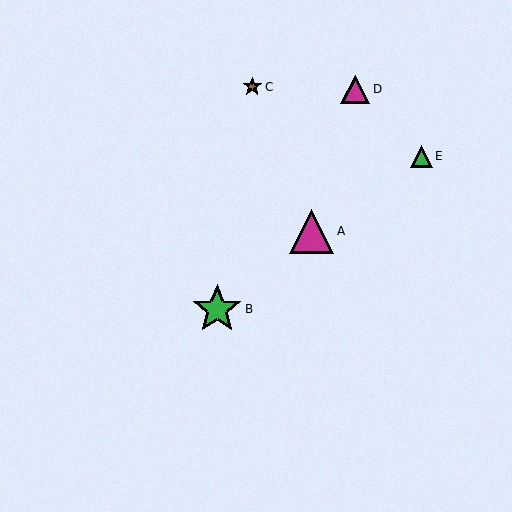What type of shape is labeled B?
Shape B is a green star.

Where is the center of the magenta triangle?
The center of the magenta triangle is at (355, 89).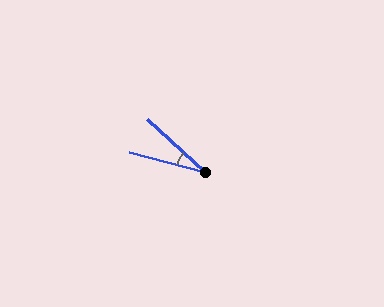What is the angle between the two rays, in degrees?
Approximately 28 degrees.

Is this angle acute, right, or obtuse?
It is acute.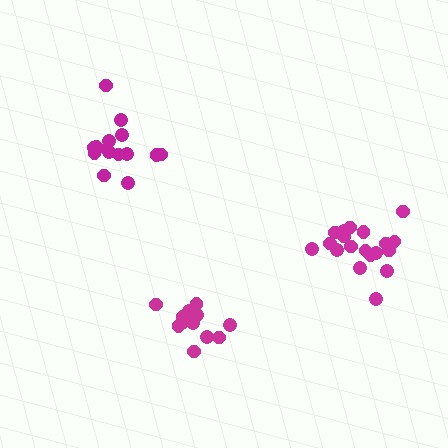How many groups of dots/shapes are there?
There are 3 groups.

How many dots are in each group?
Group 1: 19 dots, Group 2: 16 dots, Group 3: 16 dots (51 total).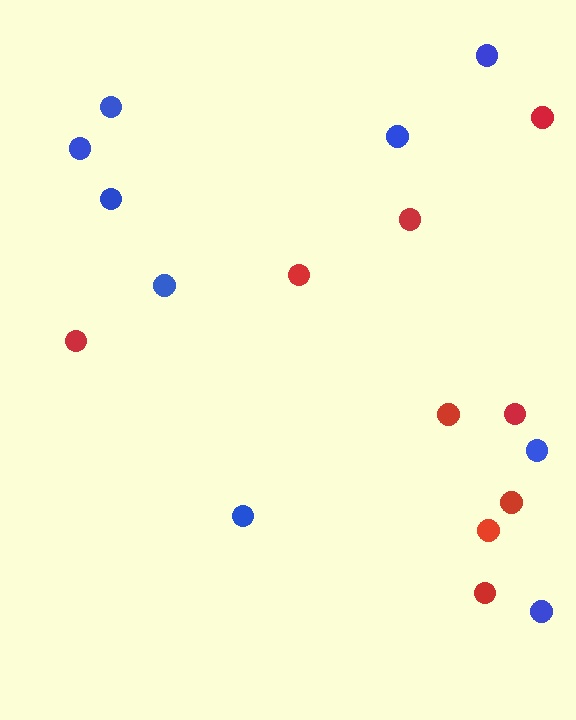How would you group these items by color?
There are 2 groups: one group of blue circles (9) and one group of red circles (9).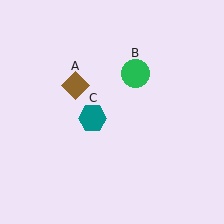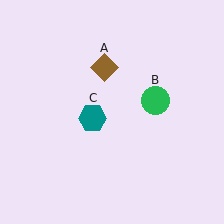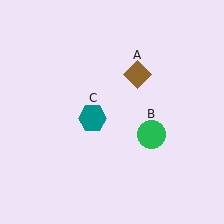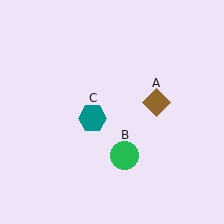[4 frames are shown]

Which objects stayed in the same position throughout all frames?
Teal hexagon (object C) remained stationary.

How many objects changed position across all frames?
2 objects changed position: brown diamond (object A), green circle (object B).